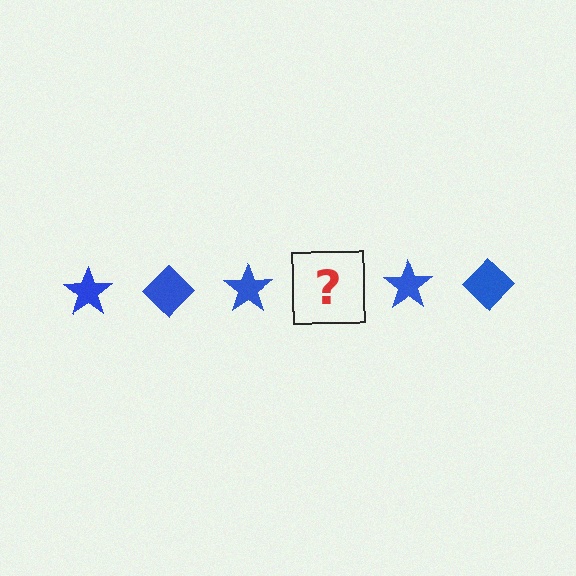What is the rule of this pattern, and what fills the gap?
The rule is that the pattern cycles through star, diamond shapes in blue. The gap should be filled with a blue diamond.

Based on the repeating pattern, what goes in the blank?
The blank should be a blue diamond.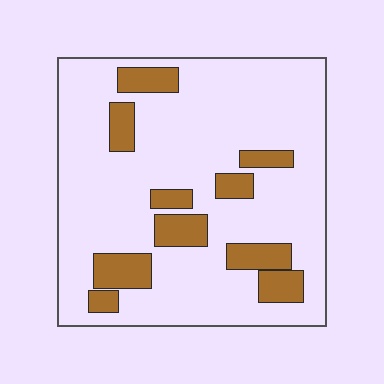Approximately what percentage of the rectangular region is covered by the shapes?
Approximately 20%.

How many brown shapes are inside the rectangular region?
10.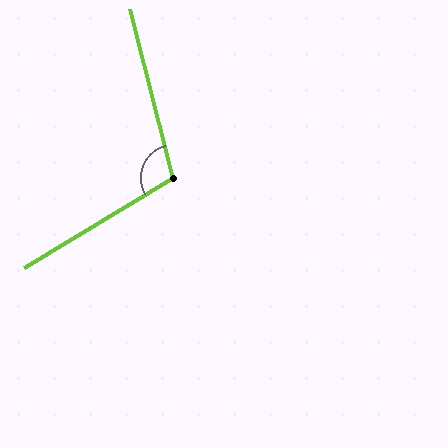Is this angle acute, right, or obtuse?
It is obtuse.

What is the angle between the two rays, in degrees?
Approximately 107 degrees.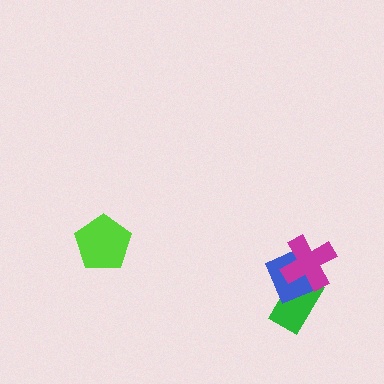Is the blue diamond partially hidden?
Yes, it is partially covered by another shape.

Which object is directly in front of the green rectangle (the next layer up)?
The blue diamond is directly in front of the green rectangle.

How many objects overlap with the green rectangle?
2 objects overlap with the green rectangle.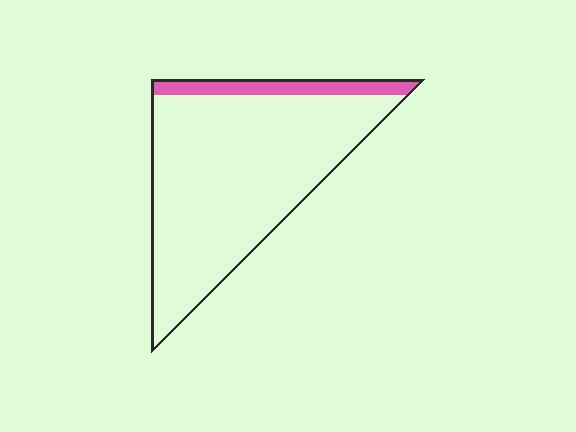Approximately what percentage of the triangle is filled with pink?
Approximately 10%.